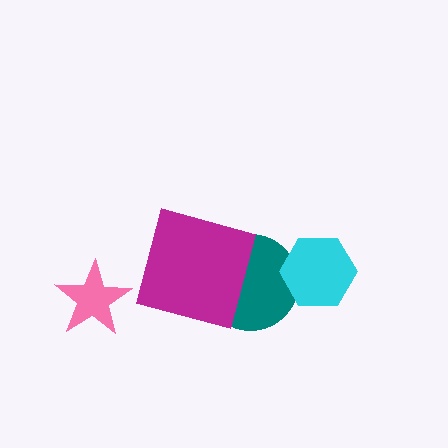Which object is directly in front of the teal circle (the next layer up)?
The magenta square is directly in front of the teal circle.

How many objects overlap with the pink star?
0 objects overlap with the pink star.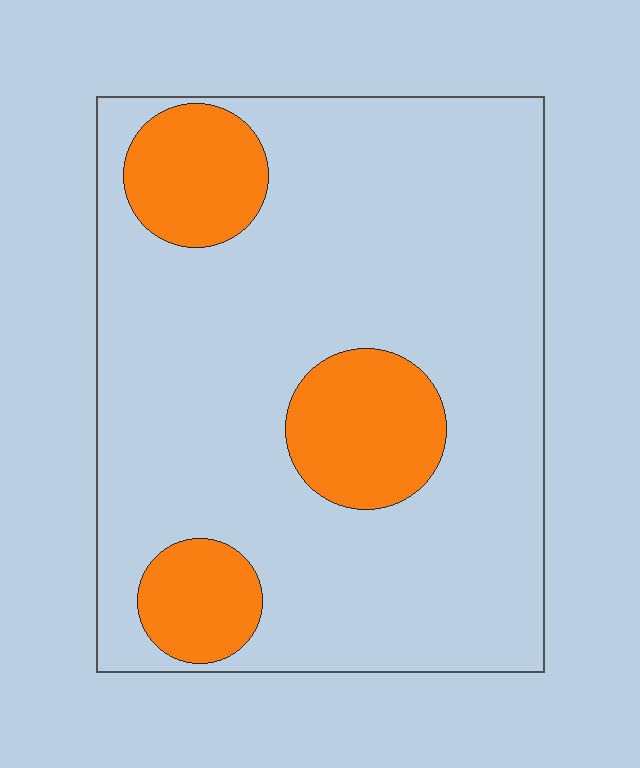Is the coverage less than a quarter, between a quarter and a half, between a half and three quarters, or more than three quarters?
Less than a quarter.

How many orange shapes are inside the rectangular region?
3.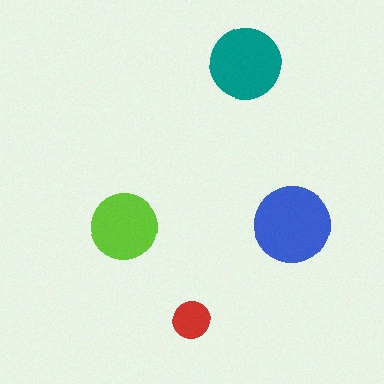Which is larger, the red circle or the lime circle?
The lime one.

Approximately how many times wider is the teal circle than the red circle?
About 2 times wider.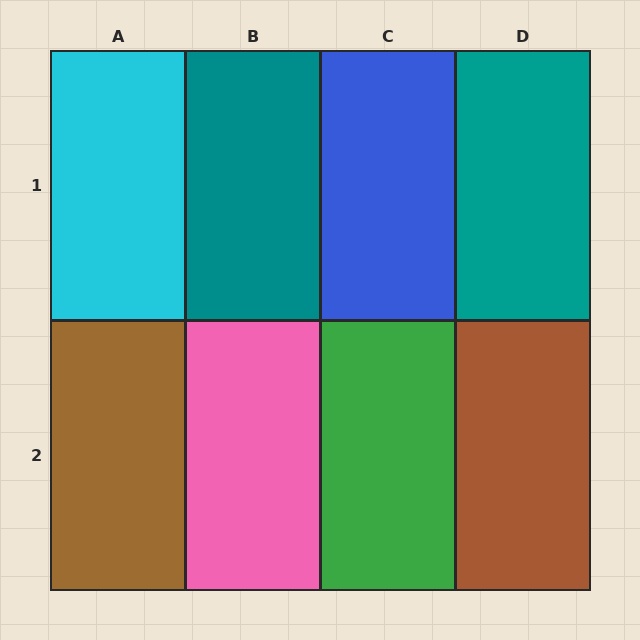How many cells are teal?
2 cells are teal.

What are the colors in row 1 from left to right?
Cyan, teal, blue, teal.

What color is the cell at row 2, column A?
Brown.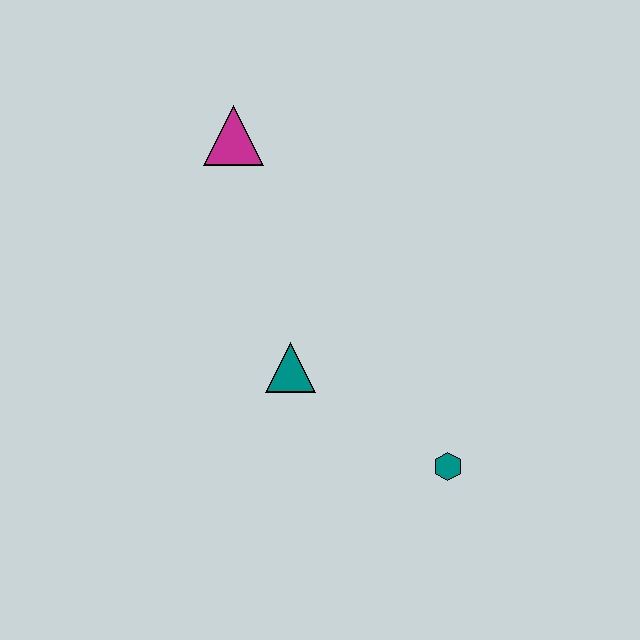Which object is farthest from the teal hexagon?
The magenta triangle is farthest from the teal hexagon.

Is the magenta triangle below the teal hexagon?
No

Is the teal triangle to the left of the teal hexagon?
Yes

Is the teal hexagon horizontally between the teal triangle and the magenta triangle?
No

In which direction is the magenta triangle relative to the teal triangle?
The magenta triangle is above the teal triangle.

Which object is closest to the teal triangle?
The teal hexagon is closest to the teal triangle.